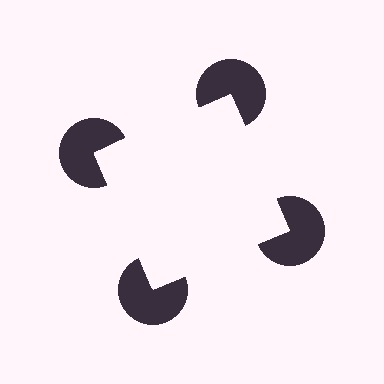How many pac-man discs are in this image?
There are 4 — one at each vertex of the illusory square.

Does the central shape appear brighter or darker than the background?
It typically appears slightly brighter than the background, even though no actual brightness change is drawn.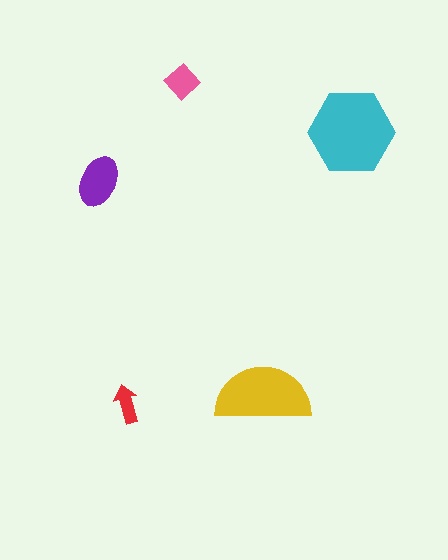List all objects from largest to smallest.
The cyan hexagon, the yellow semicircle, the purple ellipse, the pink diamond, the red arrow.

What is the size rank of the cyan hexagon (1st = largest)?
1st.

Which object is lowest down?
The red arrow is bottommost.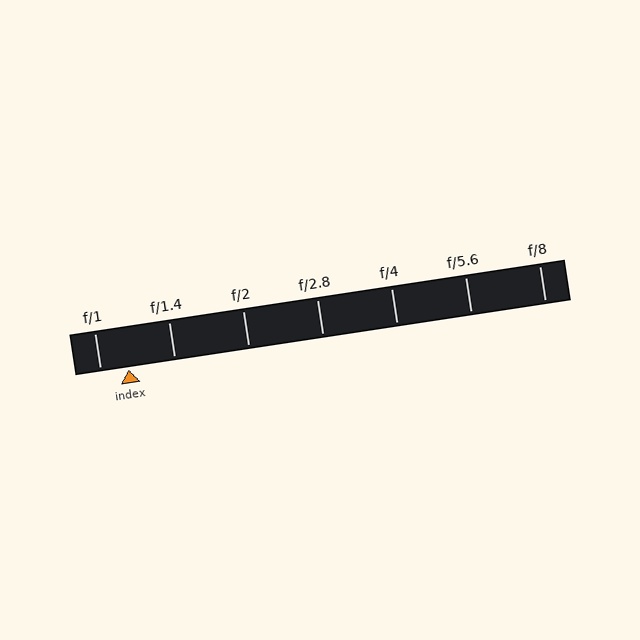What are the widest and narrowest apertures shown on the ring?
The widest aperture shown is f/1 and the narrowest is f/8.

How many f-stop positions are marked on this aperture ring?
There are 7 f-stop positions marked.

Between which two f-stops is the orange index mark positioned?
The index mark is between f/1 and f/1.4.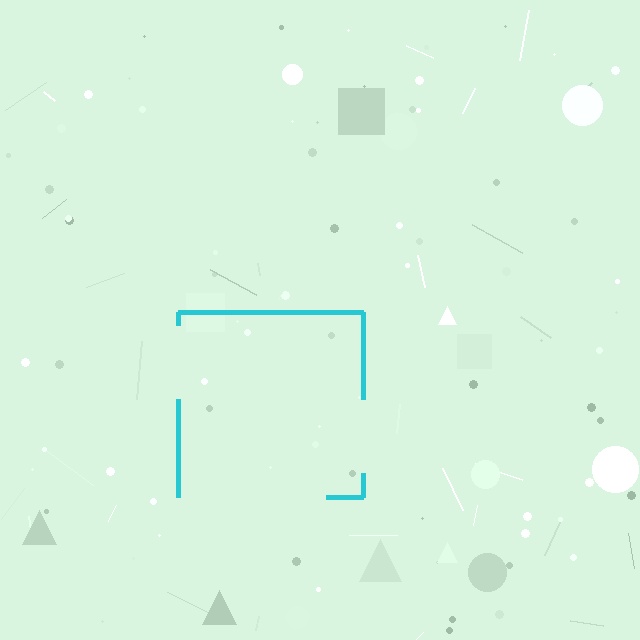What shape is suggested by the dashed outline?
The dashed outline suggests a square.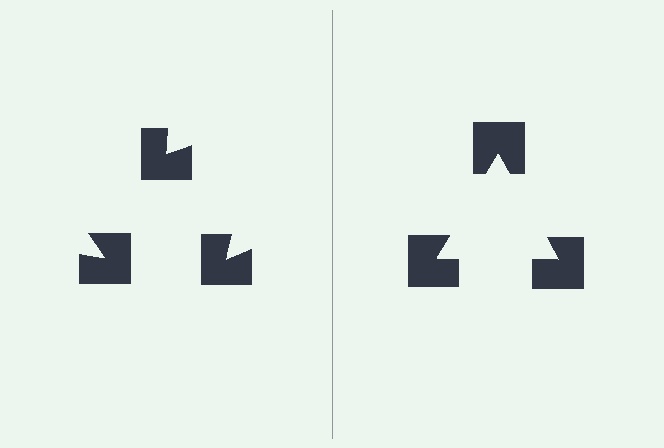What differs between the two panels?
The notched squares are positioned identically on both sides; only the wedge orientations differ. On the right they align to a triangle; on the left they are misaligned.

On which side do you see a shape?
An illusory triangle appears on the right side. On the left side the wedge cuts are rotated, so no coherent shape forms.